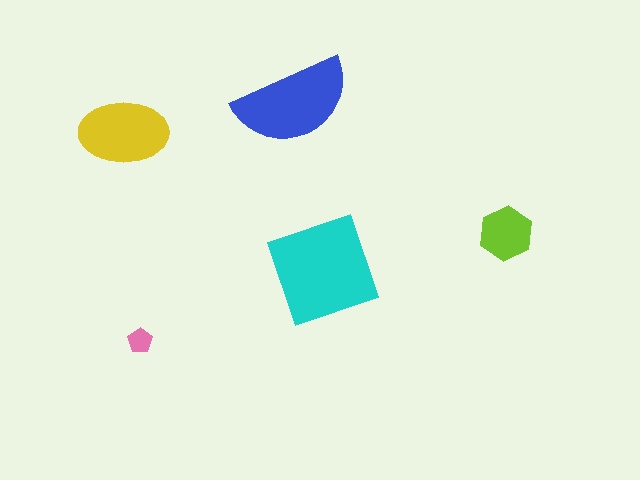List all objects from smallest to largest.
The pink pentagon, the lime hexagon, the yellow ellipse, the blue semicircle, the cyan square.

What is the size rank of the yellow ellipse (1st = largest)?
3rd.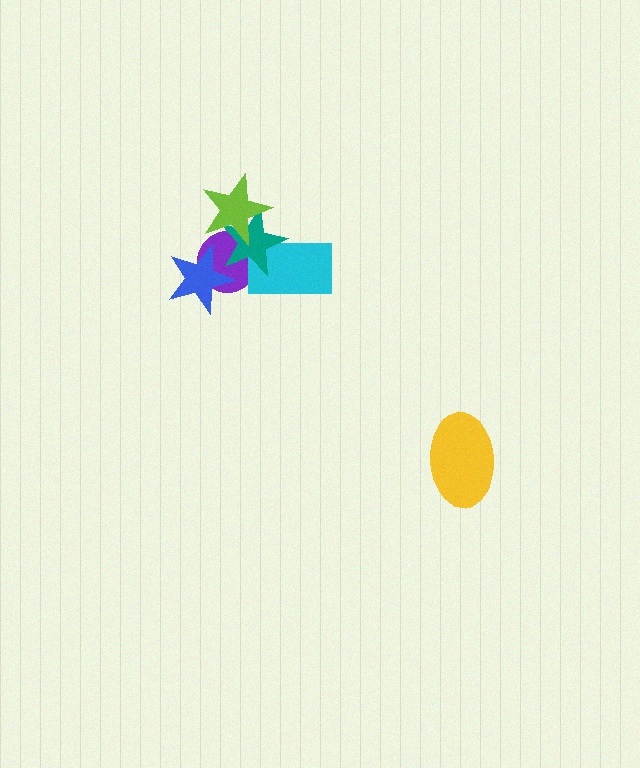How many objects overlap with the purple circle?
4 objects overlap with the purple circle.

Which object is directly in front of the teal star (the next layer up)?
The blue star is directly in front of the teal star.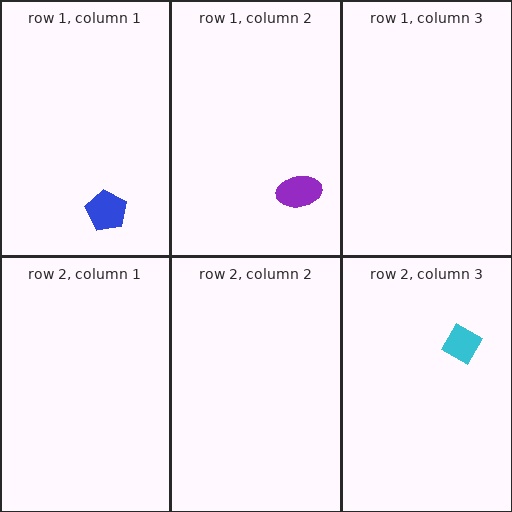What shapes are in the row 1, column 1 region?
The blue pentagon.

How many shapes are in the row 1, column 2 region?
1.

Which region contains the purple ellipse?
The row 1, column 2 region.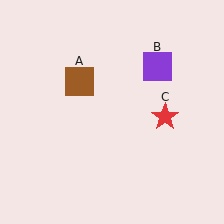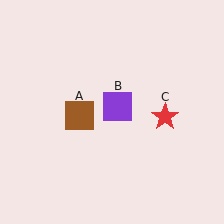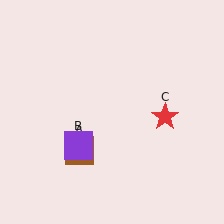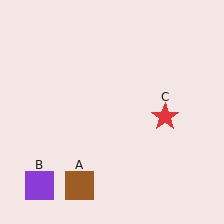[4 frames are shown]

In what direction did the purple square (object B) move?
The purple square (object B) moved down and to the left.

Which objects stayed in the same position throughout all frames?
Red star (object C) remained stationary.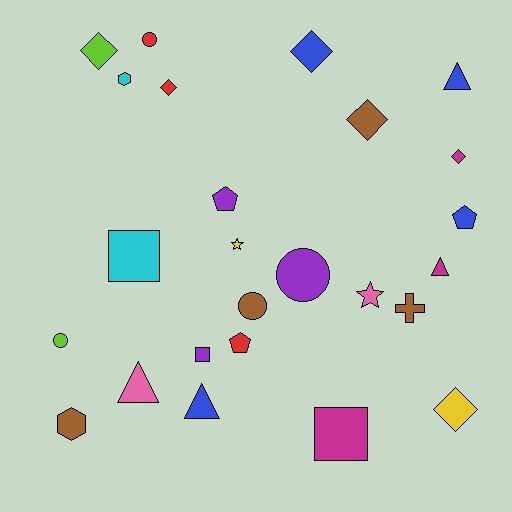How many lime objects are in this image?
There are 2 lime objects.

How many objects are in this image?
There are 25 objects.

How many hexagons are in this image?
There are 2 hexagons.